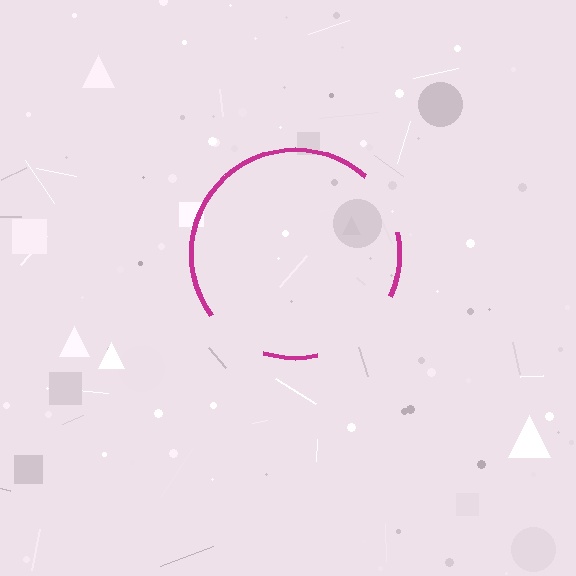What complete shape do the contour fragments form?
The contour fragments form a circle.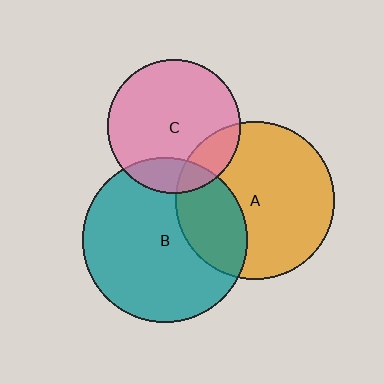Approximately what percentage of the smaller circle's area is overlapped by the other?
Approximately 15%.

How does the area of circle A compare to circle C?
Approximately 1.4 times.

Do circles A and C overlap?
Yes.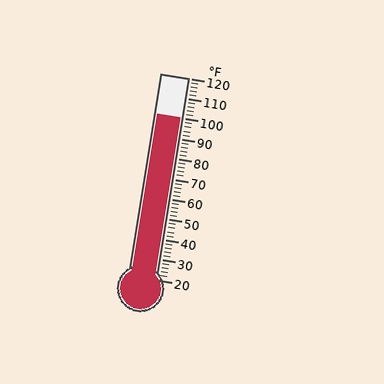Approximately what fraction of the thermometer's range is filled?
The thermometer is filled to approximately 80% of its range.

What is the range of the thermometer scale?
The thermometer scale ranges from 20°F to 120°F.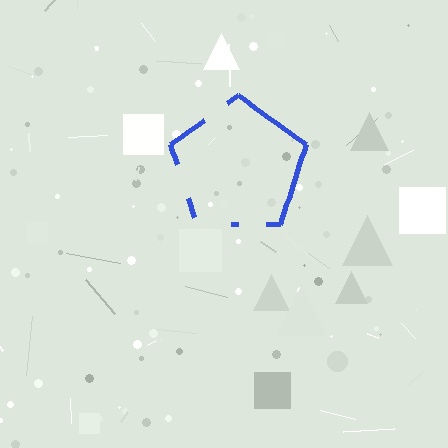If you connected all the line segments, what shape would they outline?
They would outline a pentagon.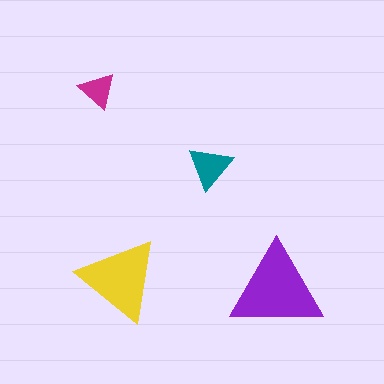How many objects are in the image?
There are 4 objects in the image.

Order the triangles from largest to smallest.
the purple one, the yellow one, the teal one, the magenta one.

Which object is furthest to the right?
The purple triangle is rightmost.